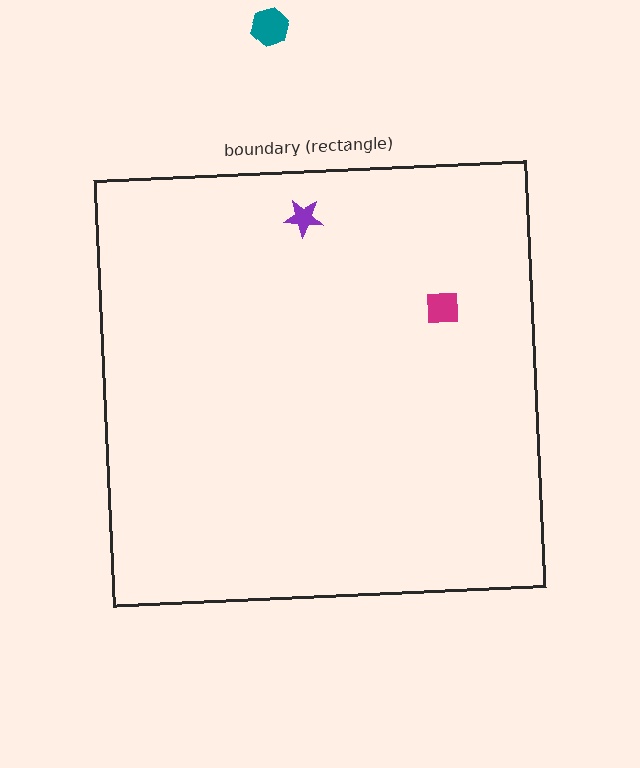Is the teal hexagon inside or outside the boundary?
Outside.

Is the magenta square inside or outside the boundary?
Inside.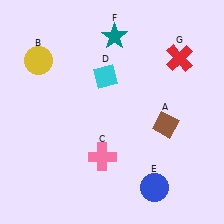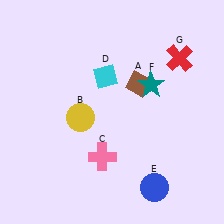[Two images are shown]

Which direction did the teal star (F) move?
The teal star (F) moved down.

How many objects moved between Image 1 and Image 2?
3 objects moved between the two images.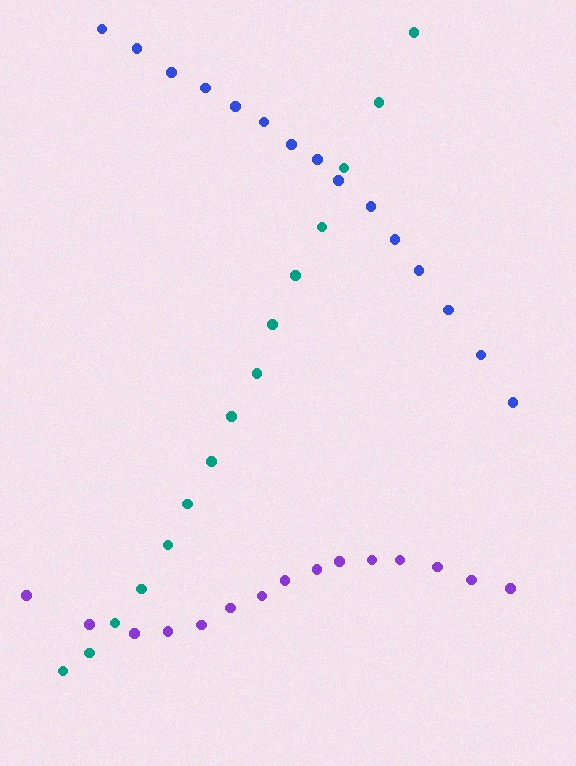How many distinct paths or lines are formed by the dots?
There are 3 distinct paths.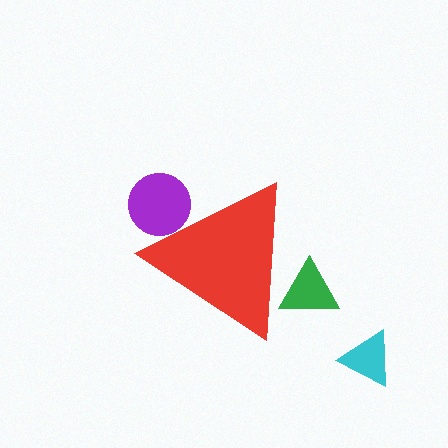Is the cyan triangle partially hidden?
No, the cyan triangle is fully visible.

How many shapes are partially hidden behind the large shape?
2 shapes are partially hidden.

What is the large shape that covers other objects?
A red triangle.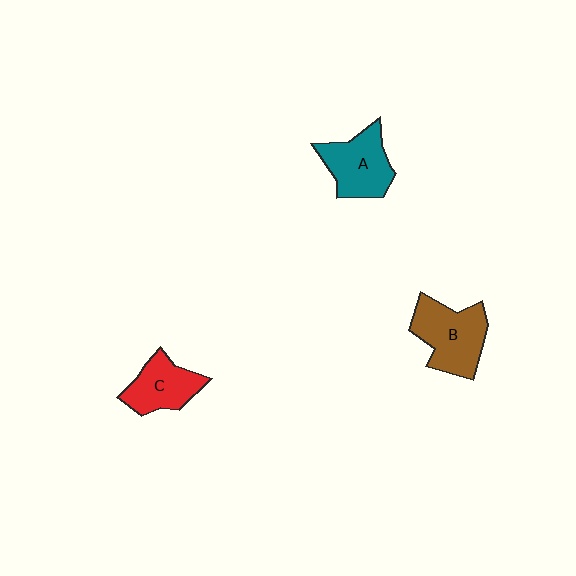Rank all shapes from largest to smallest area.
From largest to smallest: B (brown), A (teal), C (red).